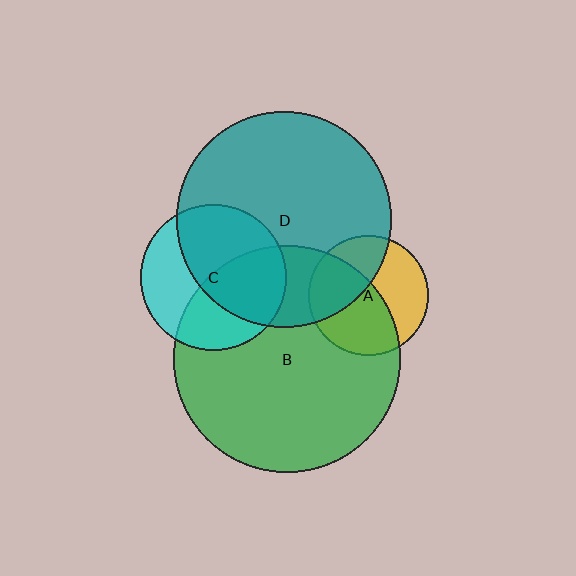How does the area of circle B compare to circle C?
Approximately 2.4 times.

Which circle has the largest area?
Circle B (green).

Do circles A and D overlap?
Yes.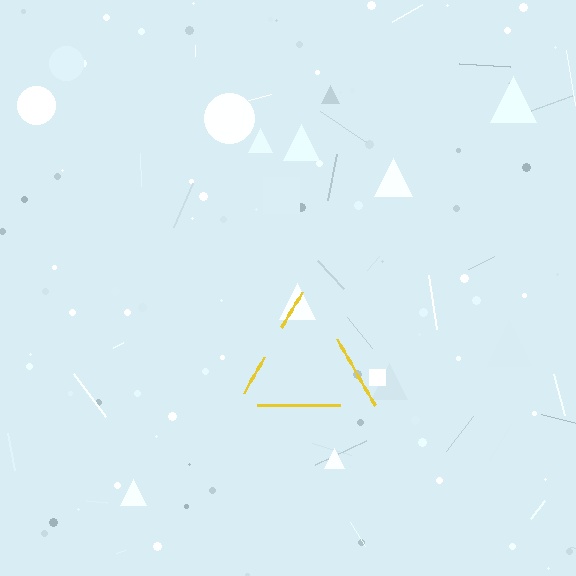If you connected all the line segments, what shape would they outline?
They would outline a triangle.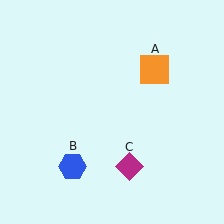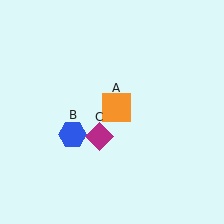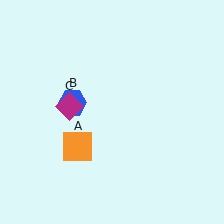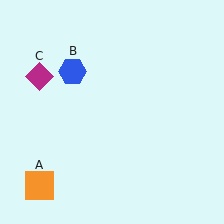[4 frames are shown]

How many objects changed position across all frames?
3 objects changed position: orange square (object A), blue hexagon (object B), magenta diamond (object C).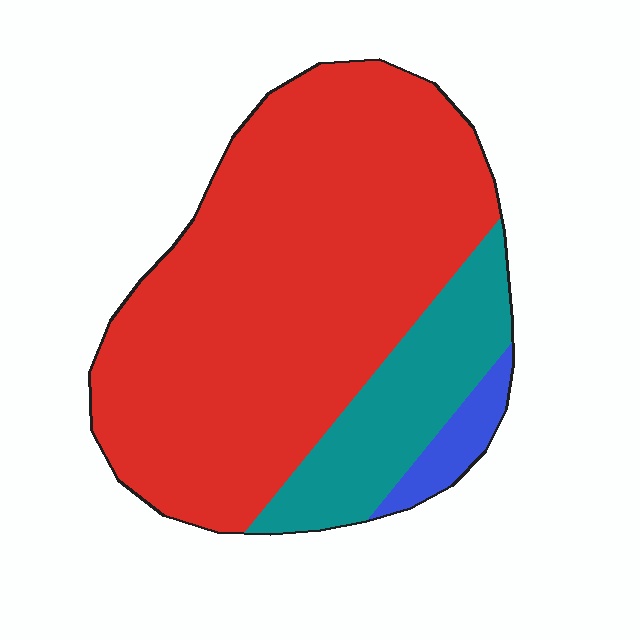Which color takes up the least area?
Blue, at roughly 5%.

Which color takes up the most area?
Red, at roughly 75%.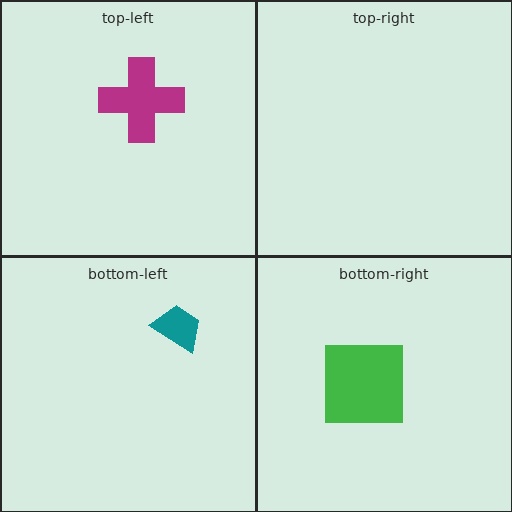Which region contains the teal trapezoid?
The bottom-left region.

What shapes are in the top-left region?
The magenta cross.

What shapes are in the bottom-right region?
The green square.